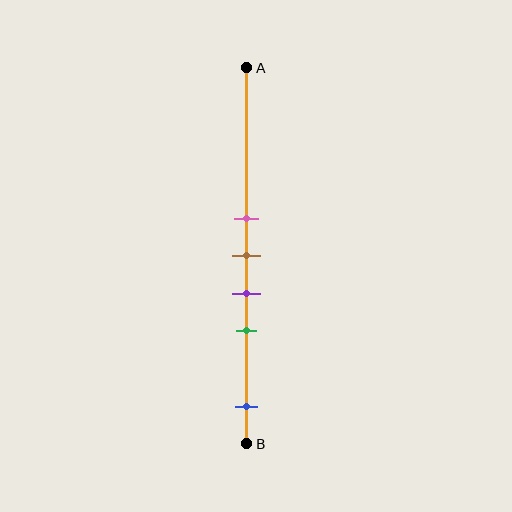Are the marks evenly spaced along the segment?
No, the marks are not evenly spaced.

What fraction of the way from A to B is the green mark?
The green mark is approximately 70% (0.7) of the way from A to B.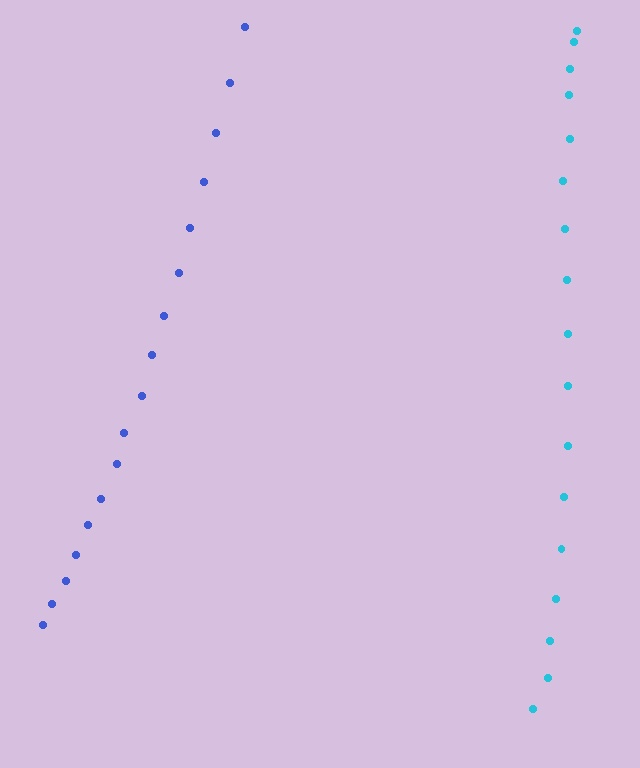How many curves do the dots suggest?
There are 2 distinct paths.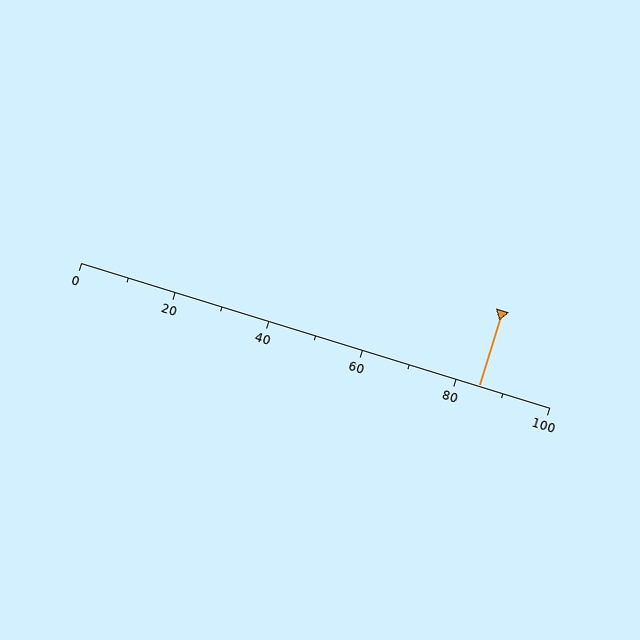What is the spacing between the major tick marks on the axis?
The major ticks are spaced 20 apart.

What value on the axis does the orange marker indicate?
The marker indicates approximately 85.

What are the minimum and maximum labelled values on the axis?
The axis runs from 0 to 100.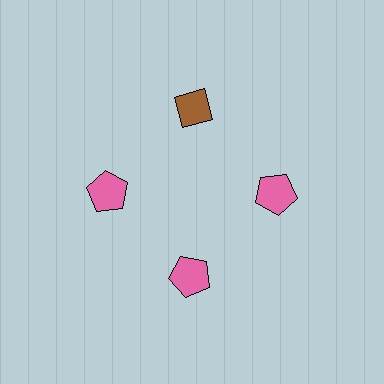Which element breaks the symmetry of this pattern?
The brown diamond at roughly the 12 o'clock position breaks the symmetry. All other shapes are pink pentagons.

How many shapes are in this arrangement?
There are 4 shapes arranged in a ring pattern.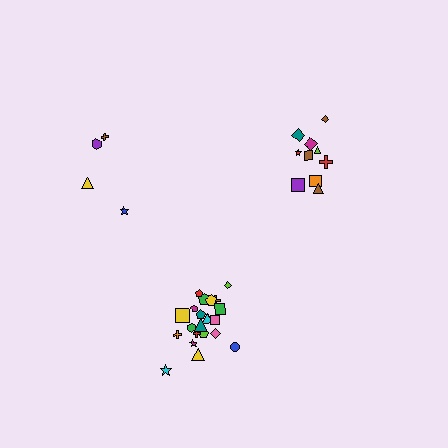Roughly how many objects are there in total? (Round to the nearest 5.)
Roughly 35 objects in total.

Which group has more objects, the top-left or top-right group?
The top-right group.